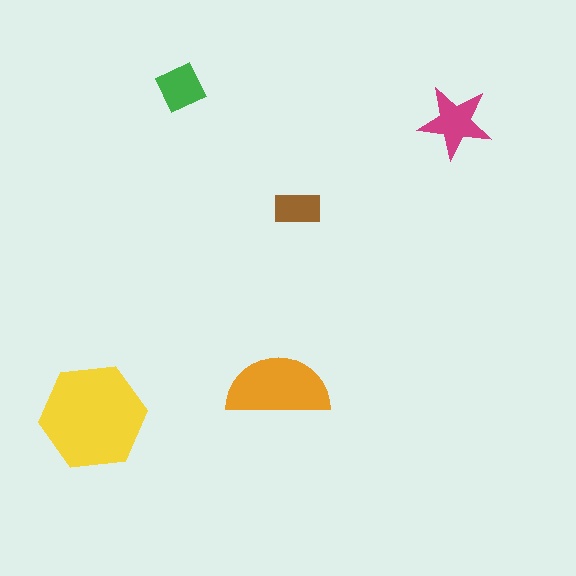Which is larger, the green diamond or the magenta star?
The magenta star.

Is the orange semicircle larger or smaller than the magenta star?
Larger.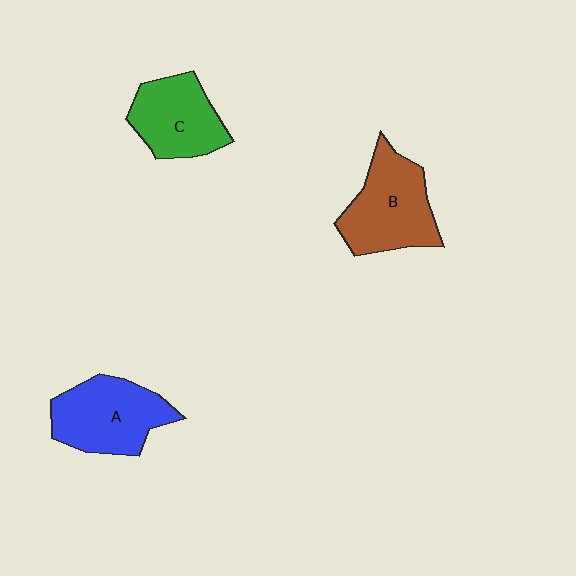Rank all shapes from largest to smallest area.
From largest to smallest: B (brown), A (blue), C (green).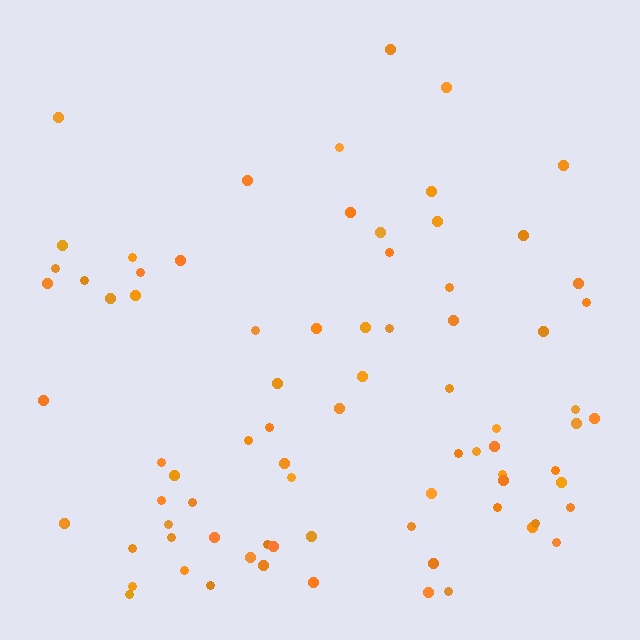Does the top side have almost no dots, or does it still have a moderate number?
Still a moderate number, just noticeably fewer than the bottom.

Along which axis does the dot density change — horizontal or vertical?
Vertical.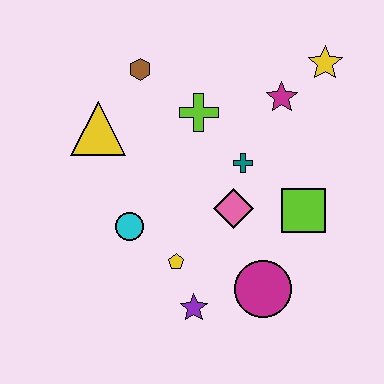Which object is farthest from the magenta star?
The purple star is farthest from the magenta star.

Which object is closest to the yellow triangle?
The brown hexagon is closest to the yellow triangle.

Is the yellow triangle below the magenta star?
Yes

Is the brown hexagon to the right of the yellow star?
No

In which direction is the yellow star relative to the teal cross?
The yellow star is above the teal cross.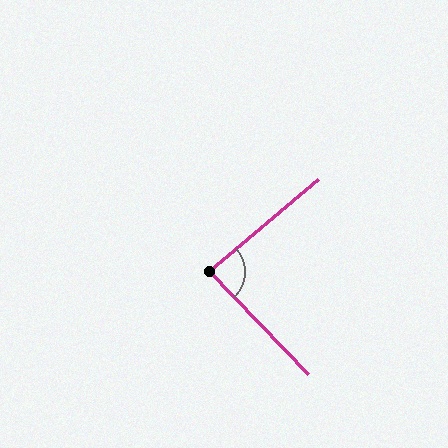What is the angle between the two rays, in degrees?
Approximately 87 degrees.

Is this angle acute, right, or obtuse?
It is approximately a right angle.